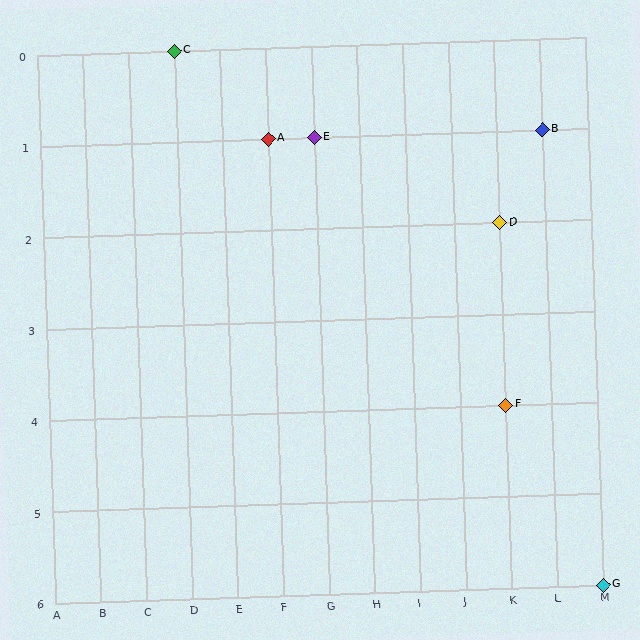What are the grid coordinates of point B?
Point B is at grid coordinates (L, 1).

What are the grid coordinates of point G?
Point G is at grid coordinates (M, 6).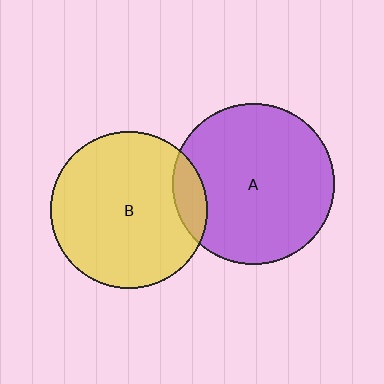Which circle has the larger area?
Circle A (purple).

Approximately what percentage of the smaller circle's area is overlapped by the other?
Approximately 10%.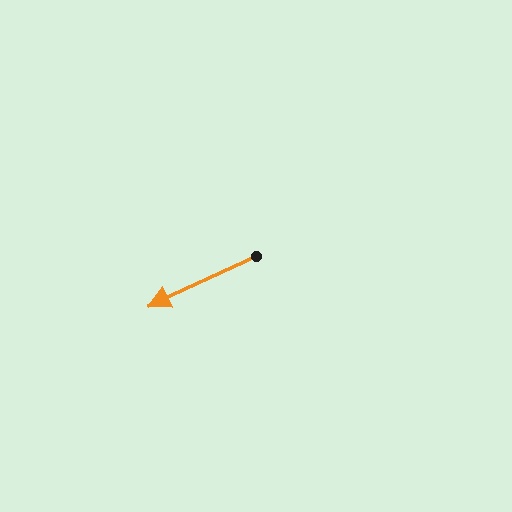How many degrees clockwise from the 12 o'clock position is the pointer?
Approximately 245 degrees.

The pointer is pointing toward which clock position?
Roughly 8 o'clock.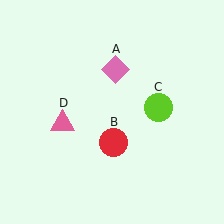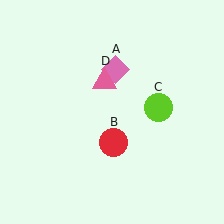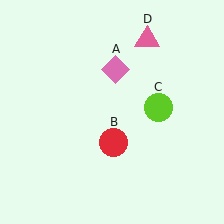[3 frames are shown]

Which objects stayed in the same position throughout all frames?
Pink diamond (object A) and red circle (object B) and lime circle (object C) remained stationary.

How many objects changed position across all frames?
1 object changed position: pink triangle (object D).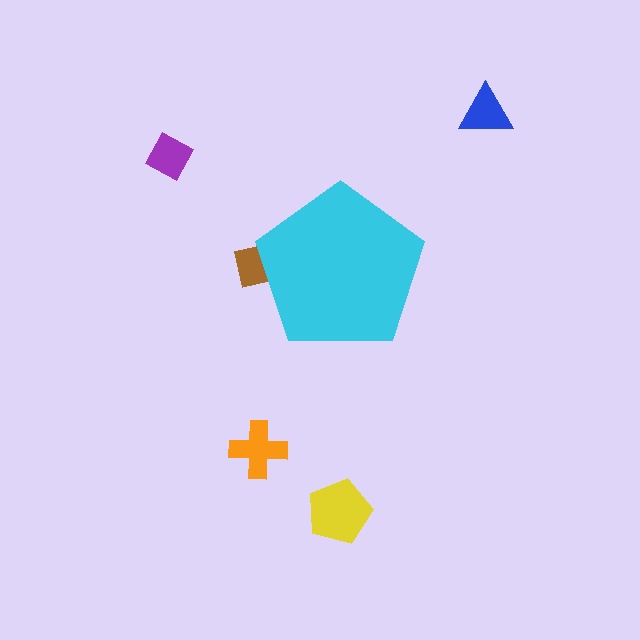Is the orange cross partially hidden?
No, the orange cross is fully visible.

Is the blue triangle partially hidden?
No, the blue triangle is fully visible.